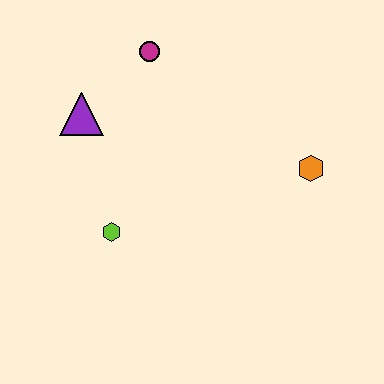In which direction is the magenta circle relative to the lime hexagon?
The magenta circle is above the lime hexagon.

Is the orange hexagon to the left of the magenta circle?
No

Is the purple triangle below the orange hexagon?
No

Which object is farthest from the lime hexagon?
The orange hexagon is farthest from the lime hexagon.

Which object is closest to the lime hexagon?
The purple triangle is closest to the lime hexagon.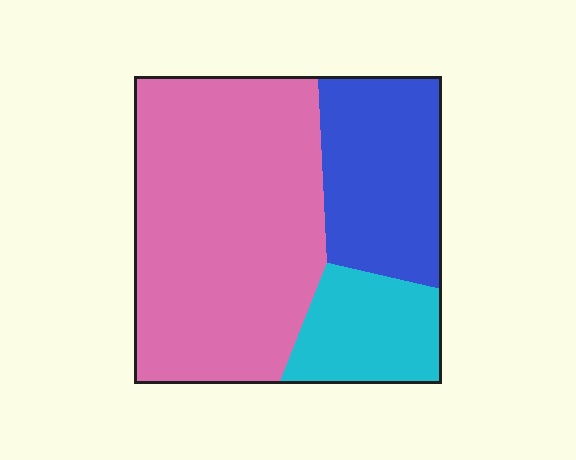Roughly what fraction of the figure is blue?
Blue covers 25% of the figure.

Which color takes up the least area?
Cyan, at roughly 15%.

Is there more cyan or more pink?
Pink.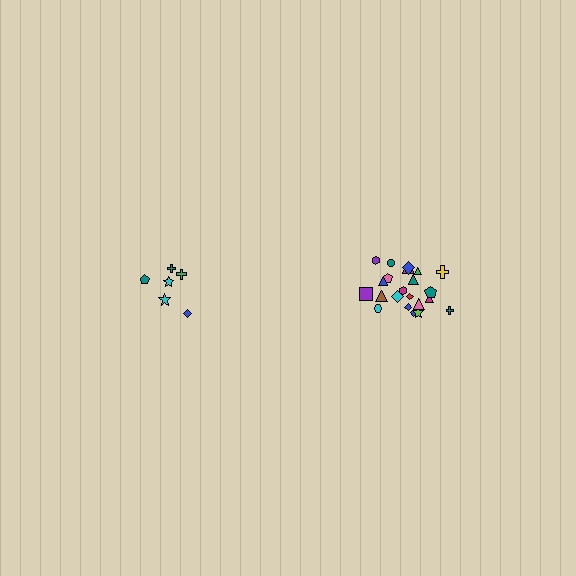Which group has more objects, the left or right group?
The right group.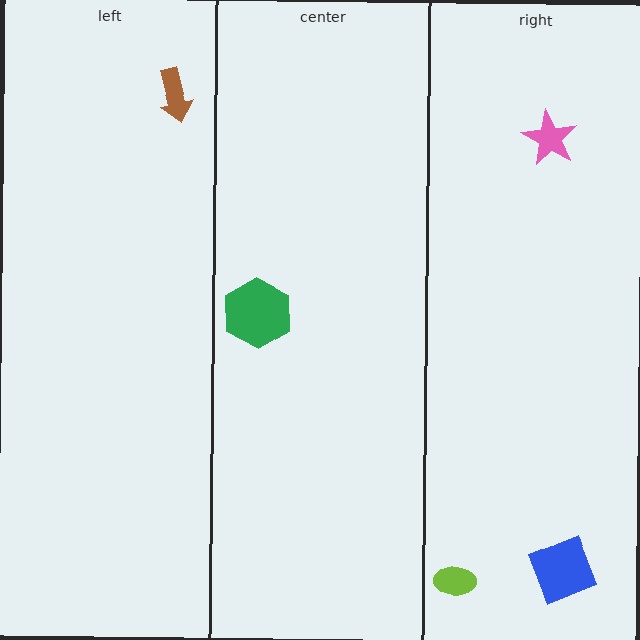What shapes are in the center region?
The green hexagon.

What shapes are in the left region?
The brown arrow.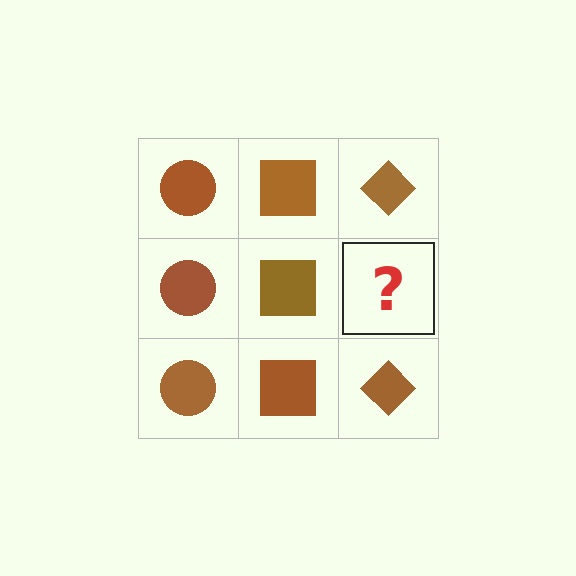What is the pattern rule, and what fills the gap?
The rule is that each column has a consistent shape. The gap should be filled with a brown diamond.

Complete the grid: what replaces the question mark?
The question mark should be replaced with a brown diamond.